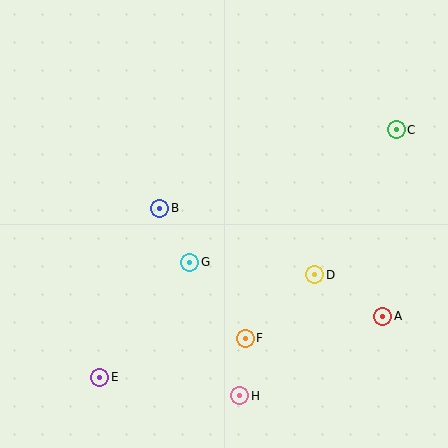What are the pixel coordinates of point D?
Point D is at (315, 275).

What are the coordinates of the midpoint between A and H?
The midpoint between A and H is at (311, 356).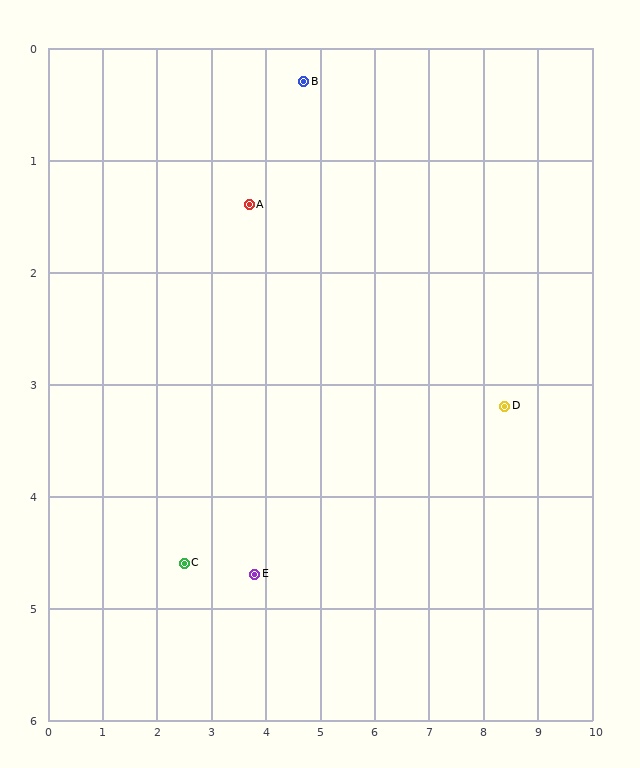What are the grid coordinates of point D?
Point D is at approximately (8.4, 3.2).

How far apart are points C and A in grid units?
Points C and A are about 3.4 grid units apart.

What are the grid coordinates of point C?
Point C is at approximately (2.5, 4.6).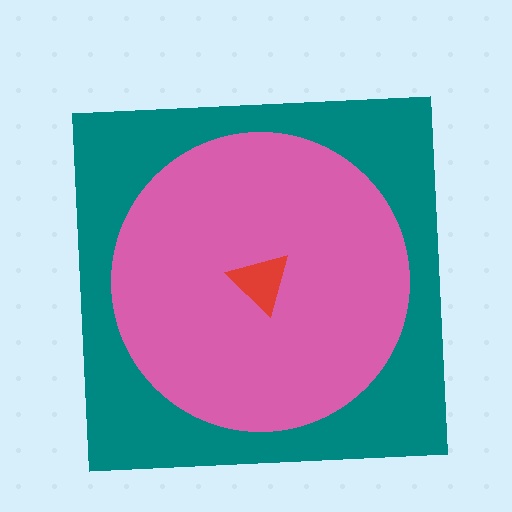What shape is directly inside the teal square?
The pink circle.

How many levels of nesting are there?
3.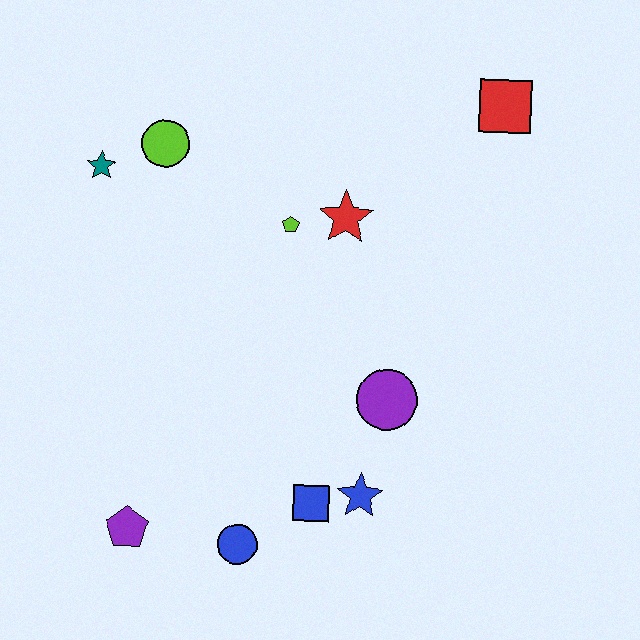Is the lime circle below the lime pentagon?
No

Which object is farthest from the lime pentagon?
The purple pentagon is farthest from the lime pentagon.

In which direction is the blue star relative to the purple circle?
The blue star is below the purple circle.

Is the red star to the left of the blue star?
Yes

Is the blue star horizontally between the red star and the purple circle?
Yes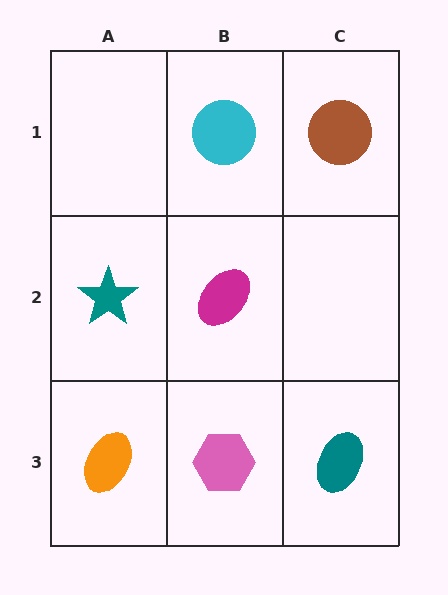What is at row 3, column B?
A pink hexagon.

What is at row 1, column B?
A cyan circle.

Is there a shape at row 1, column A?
No, that cell is empty.